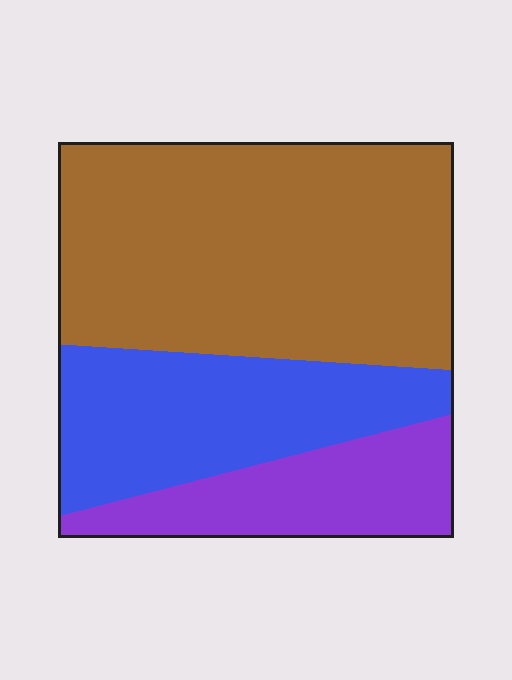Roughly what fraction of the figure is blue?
Blue covers around 25% of the figure.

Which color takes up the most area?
Brown, at roughly 55%.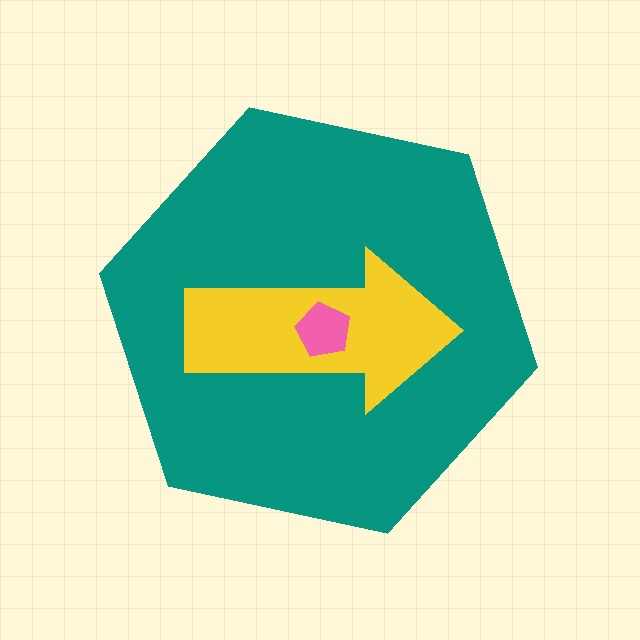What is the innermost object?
The pink pentagon.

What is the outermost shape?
The teal hexagon.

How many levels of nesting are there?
3.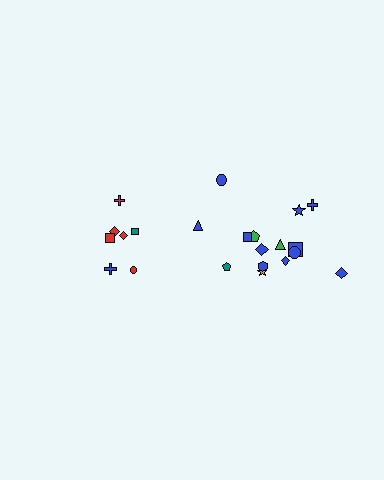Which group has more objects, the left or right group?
The right group.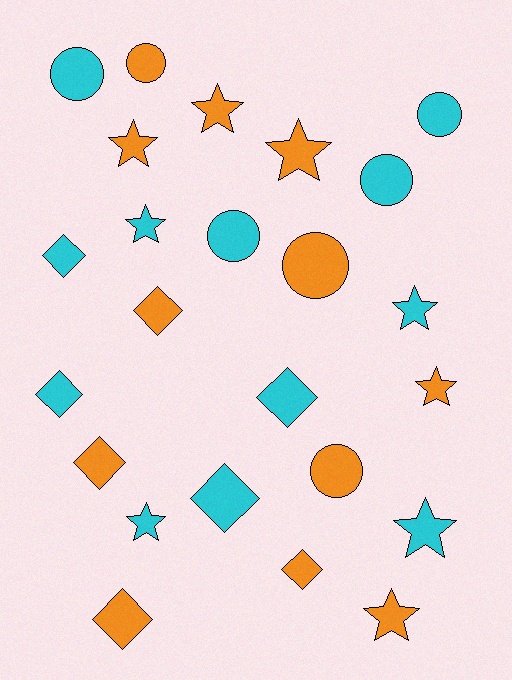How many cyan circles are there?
There are 4 cyan circles.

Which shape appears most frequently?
Star, with 9 objects.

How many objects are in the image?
There are 24 objects.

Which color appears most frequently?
Cyan, with 12 objects.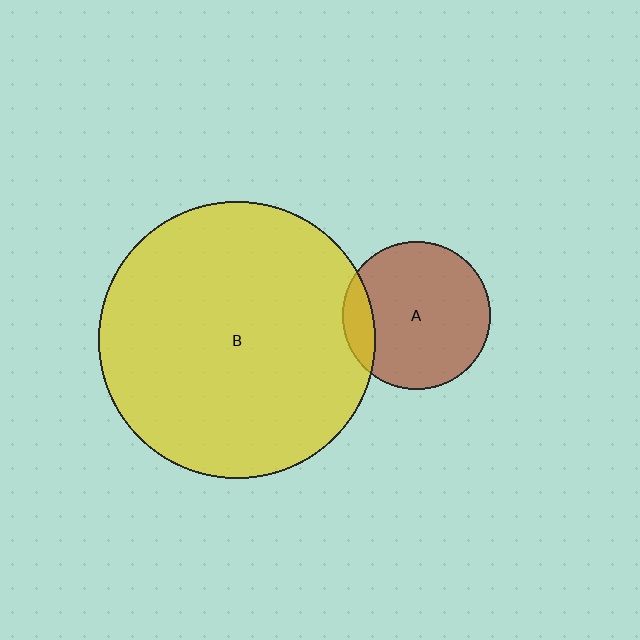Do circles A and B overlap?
Yes.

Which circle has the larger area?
Circle B (yellow).